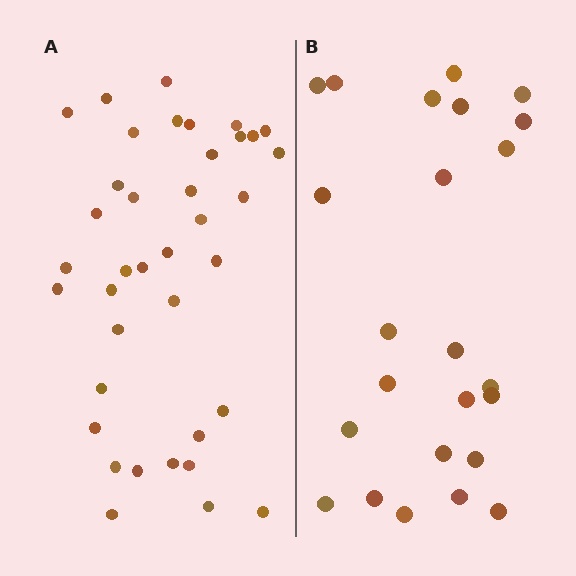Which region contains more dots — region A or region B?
Region A (the left region) has more dots.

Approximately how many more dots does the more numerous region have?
Region A has approximately 15 more dots than region B.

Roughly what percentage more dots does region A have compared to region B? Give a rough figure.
About 60% more.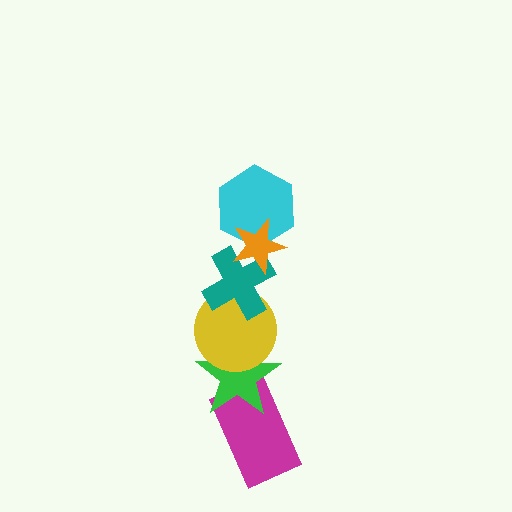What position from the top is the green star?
The green star is 5th from the top.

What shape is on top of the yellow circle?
The teal cross is on top of the yellow circle.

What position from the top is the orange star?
The orange star is 1st from the top.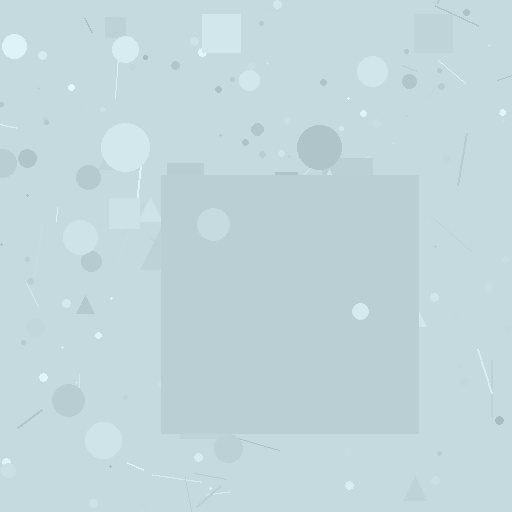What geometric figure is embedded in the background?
A square is embedded in the background.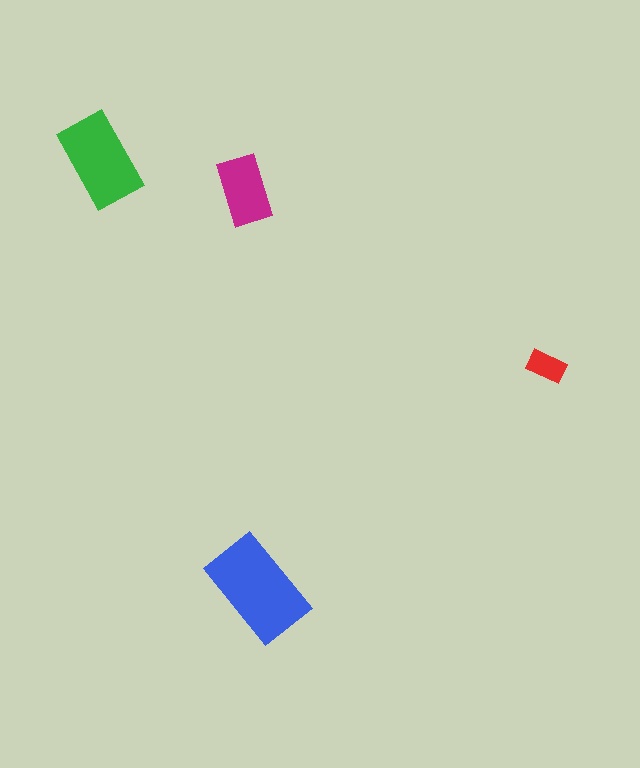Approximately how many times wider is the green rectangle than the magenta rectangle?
About 1.5 times wider.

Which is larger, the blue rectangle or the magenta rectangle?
The blue one.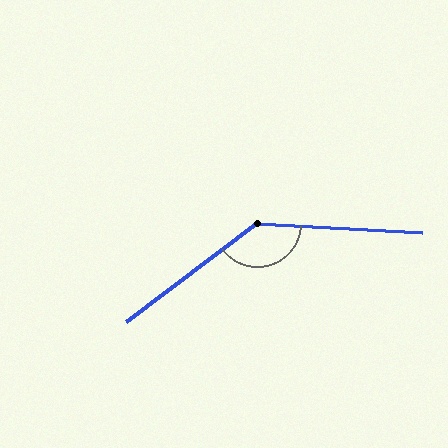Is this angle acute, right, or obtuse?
It is obtuse.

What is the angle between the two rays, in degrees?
Approximately 140 degrees.